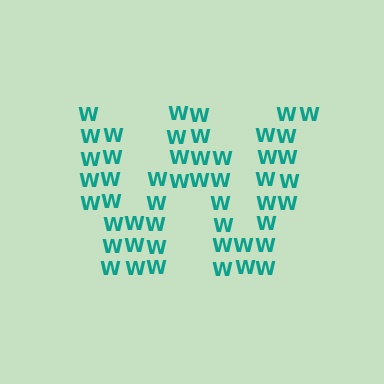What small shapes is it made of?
It is made of small letter W's.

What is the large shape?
The large shape is the letter W.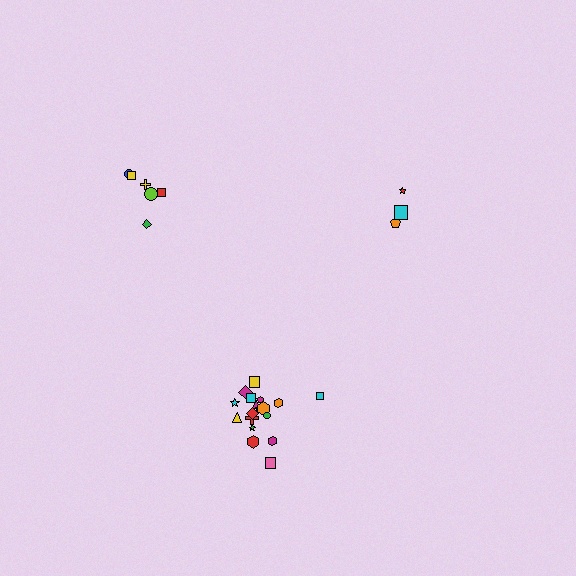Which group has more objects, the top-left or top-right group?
The top-left group.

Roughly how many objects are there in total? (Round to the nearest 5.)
Roughly 25 objects in total.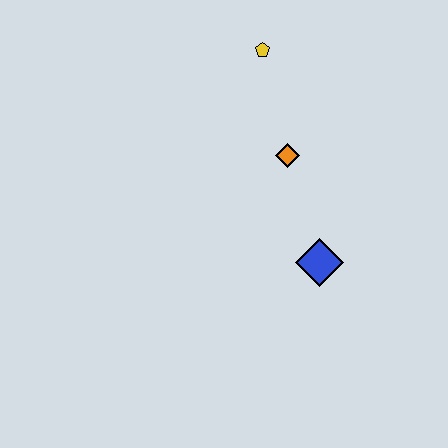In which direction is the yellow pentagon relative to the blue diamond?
The yellow pentagon is above the blue diamond.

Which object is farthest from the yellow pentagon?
The blue diamond is farthest from the yellow pentagon.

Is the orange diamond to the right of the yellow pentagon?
Yes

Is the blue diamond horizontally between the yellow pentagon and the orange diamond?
No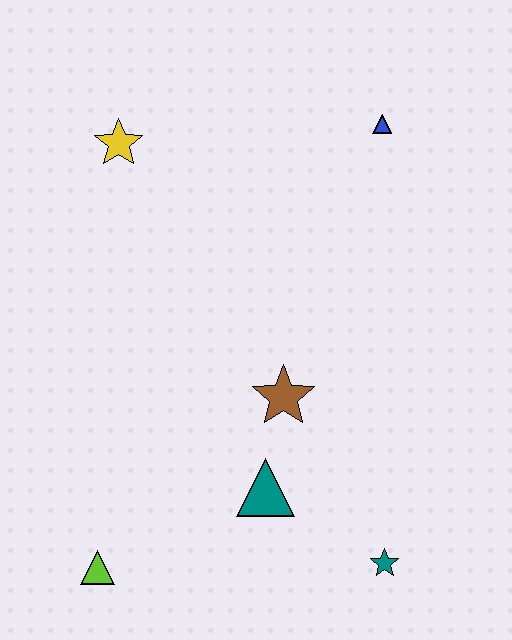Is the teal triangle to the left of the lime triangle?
No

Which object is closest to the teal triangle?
The brown star is closest to the teal triangle.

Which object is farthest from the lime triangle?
The blue triangle is farthest from the lime triangle.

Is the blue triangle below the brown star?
No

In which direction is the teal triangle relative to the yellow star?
The teal triangle is below the yellow star.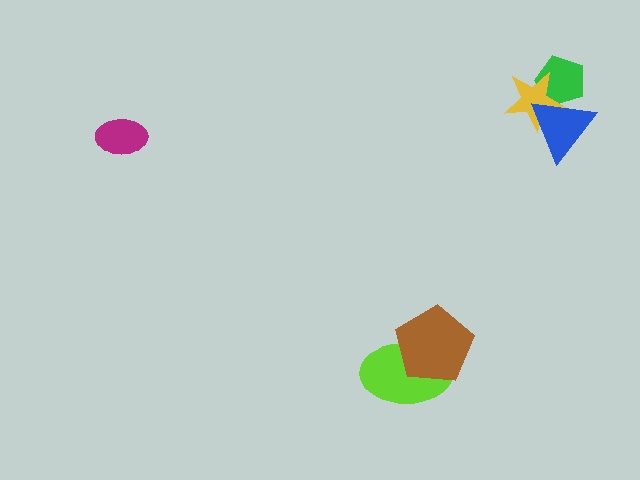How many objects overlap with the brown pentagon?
1 object overlaps with the brown pentagon.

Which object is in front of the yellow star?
The blue triangle is in front of the yellow star.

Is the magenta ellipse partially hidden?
No, no other shape covers it.